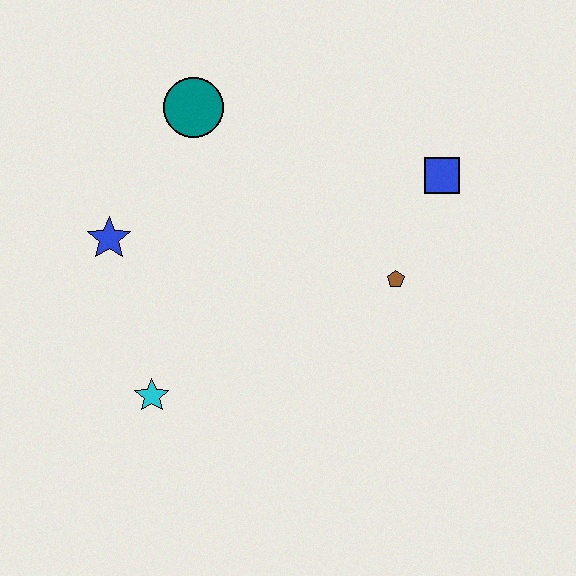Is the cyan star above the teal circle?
No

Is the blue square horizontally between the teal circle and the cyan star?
No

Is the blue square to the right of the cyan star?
Yes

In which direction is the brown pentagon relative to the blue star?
The brown pentagon is to the right of the blue star.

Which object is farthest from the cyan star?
The blue square is farthest from the cyan star.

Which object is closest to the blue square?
The brown pentagon is closest to the blue square.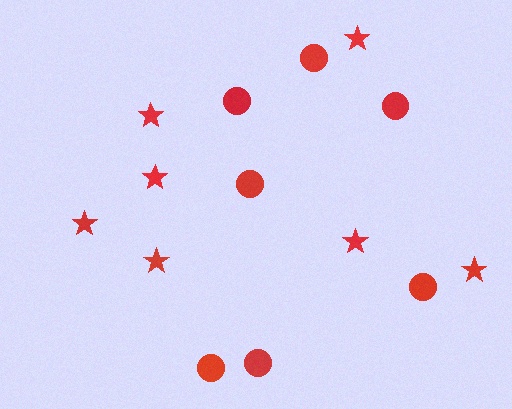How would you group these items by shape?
There are 2 groups: one group of stars (7) and one group of circles (7).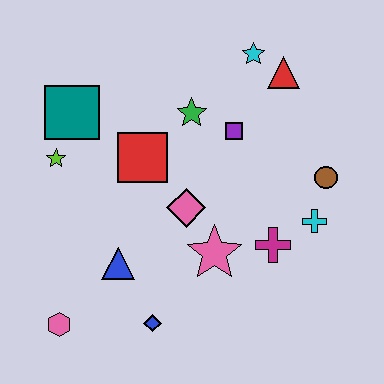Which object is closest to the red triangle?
The cyan star is closest to the red triangle.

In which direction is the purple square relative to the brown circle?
The purple square is to the left of the brown circle.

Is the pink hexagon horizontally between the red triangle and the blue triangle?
No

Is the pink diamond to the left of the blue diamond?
No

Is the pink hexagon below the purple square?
Yes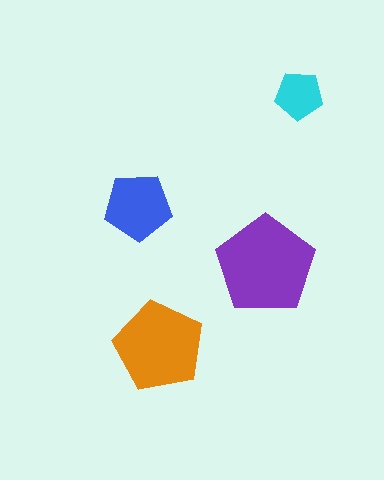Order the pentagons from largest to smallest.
the purple one, the orange one, the blue one, the cyan one.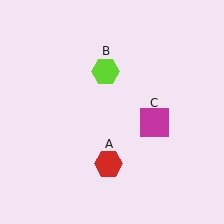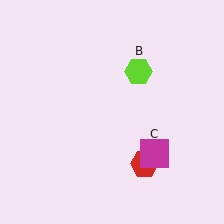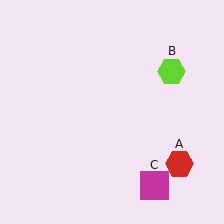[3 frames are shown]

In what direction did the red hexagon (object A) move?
The red hexagon (object A) moved right.